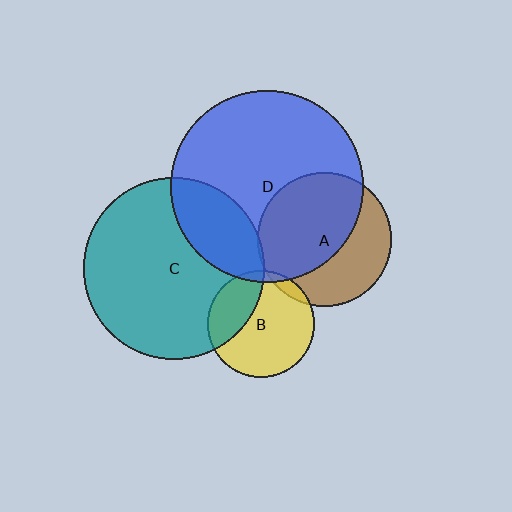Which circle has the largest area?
Circle D (blue).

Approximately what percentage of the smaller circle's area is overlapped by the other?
Approximately 5%.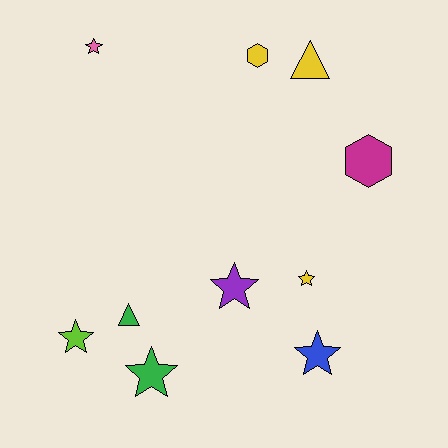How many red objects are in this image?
There are no red objects.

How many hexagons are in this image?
There are 2 hexagons.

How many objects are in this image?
There are 10 objects.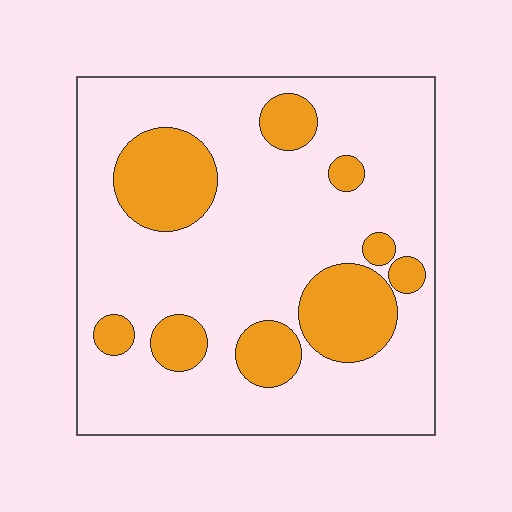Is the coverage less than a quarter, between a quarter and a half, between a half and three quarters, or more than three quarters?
Less than a quarter.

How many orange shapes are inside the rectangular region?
9.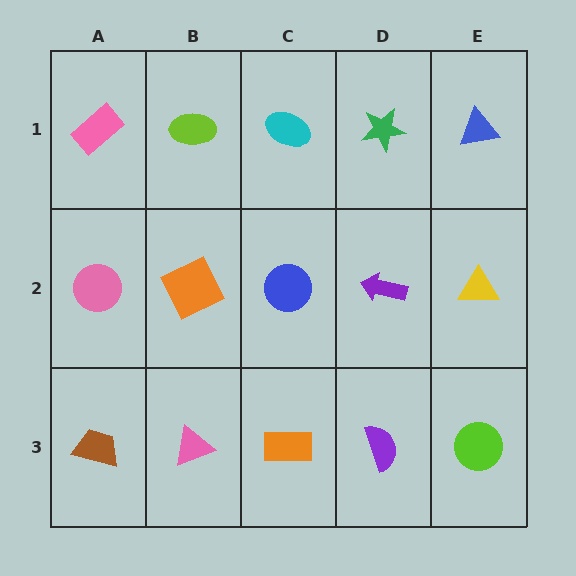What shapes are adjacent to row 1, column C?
A blue circle (row 2, column C), a lime ellipse (row 1, column B), a green star (row 1, column D).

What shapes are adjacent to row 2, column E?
A blue triangle (row 1, column E), a lime circle (row 3, column E), a purple arrow (row 2, column D).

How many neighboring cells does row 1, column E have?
2.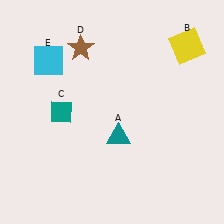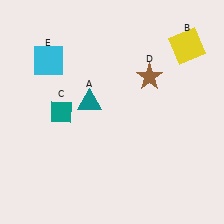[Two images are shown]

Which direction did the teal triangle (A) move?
The teal triangle (A) moved up.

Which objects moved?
The objects that moved are: the teal triangle (A), the brown star (D).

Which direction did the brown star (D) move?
The brown star (D) moved right.